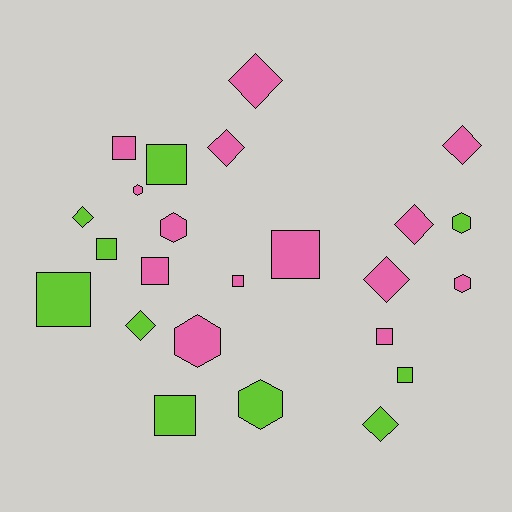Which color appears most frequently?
Pink, with 14 objects.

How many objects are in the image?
There are 24 objects.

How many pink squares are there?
There are 5 pink squares.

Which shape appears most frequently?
Square, with 10 objects.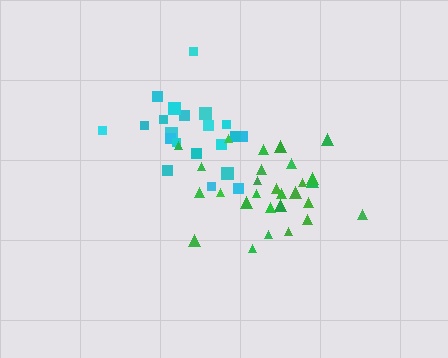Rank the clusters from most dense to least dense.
cyan, green.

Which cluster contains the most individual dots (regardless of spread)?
Green (28).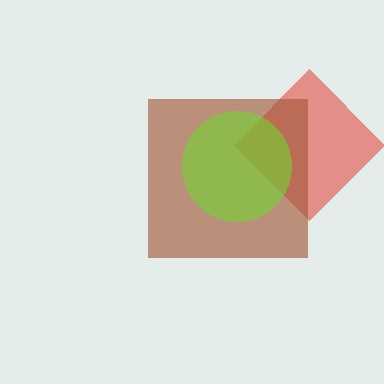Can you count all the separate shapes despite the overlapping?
Yes, there are 3 separate shapes.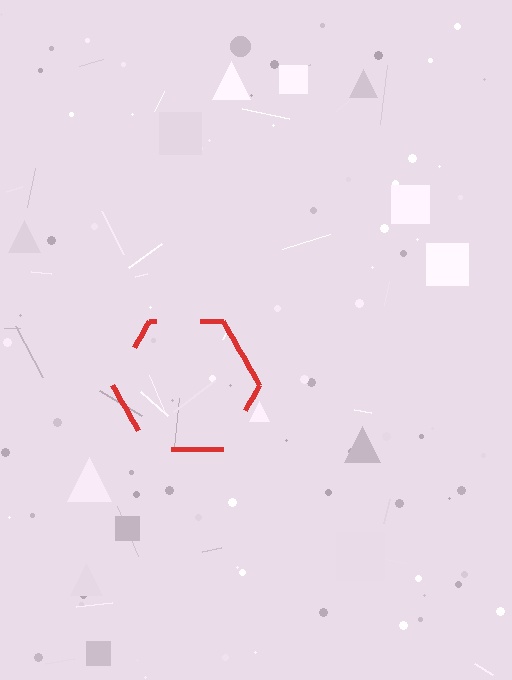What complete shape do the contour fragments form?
The contour fragments form a hexagon.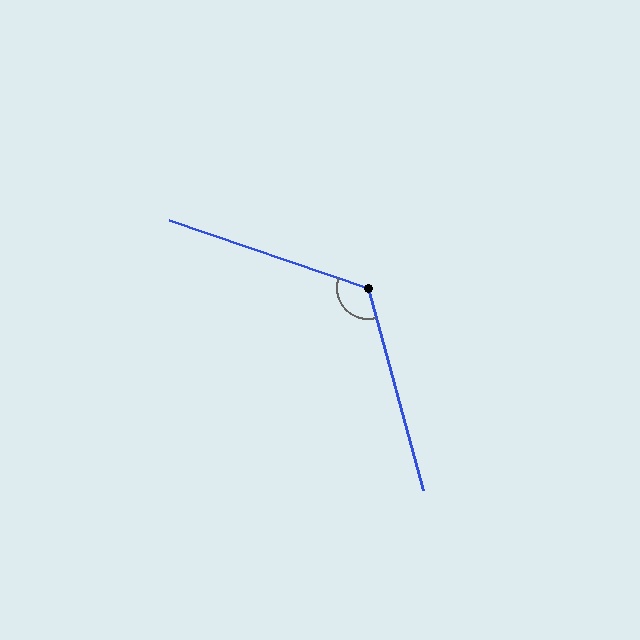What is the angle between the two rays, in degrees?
Approximately 124 degrees.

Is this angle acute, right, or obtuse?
It is obtuse.